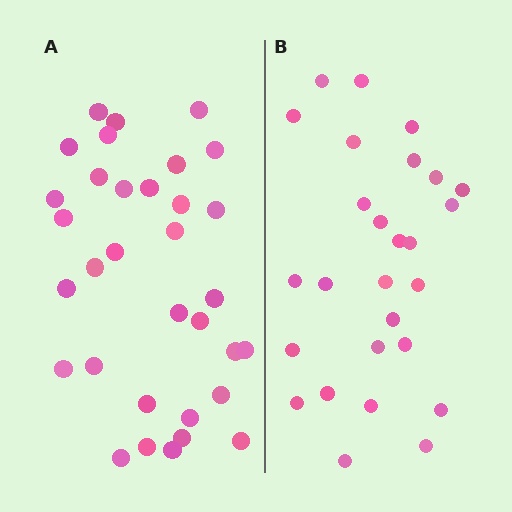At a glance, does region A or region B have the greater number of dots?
Region A (the left region) has more dots.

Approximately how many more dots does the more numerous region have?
Region A has about 6 more dots than region B.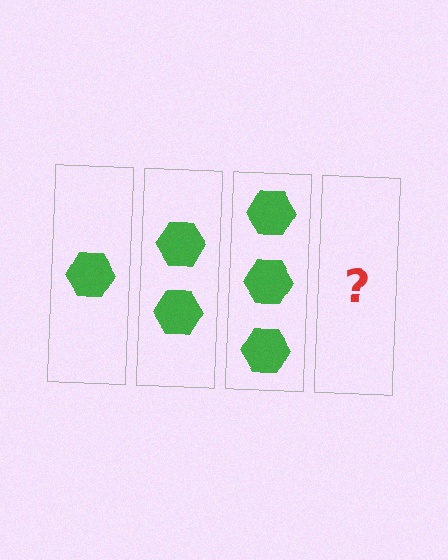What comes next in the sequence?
The next element should be 4 hexagons.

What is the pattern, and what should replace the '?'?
The pattern is that each step adds one more hexagon. The '?' should be 4 hexagons.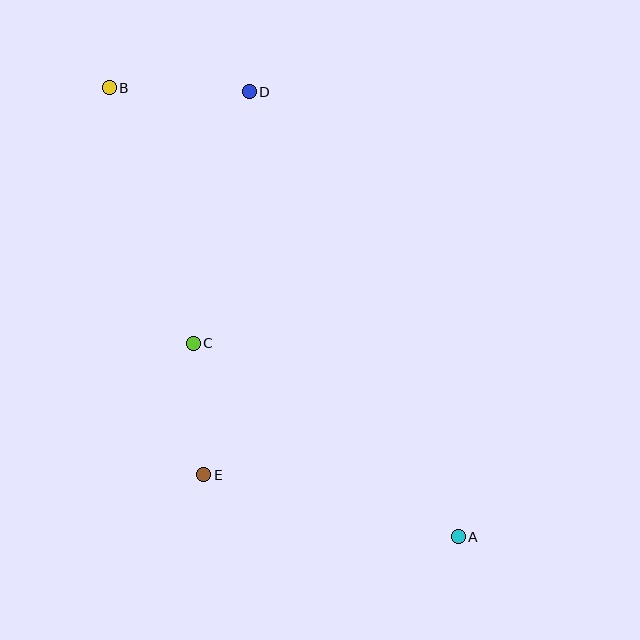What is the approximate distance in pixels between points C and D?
The distance between C and D is approximately 258 pixels.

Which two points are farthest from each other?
Points A and B are farthest from each other.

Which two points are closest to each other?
Points C and E are closest to each other.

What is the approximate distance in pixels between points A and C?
The distance between A and C is approximately 328 pixels.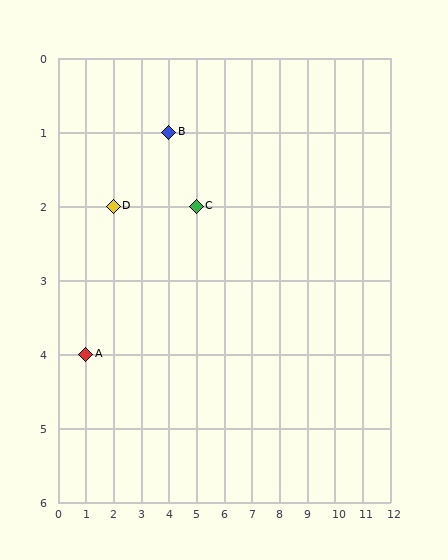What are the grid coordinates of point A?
Point A is at grid coordinates (1, 4).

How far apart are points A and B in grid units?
Points A and B are 3 columns and 3 rows apart (about 4.2 grid units diagonally).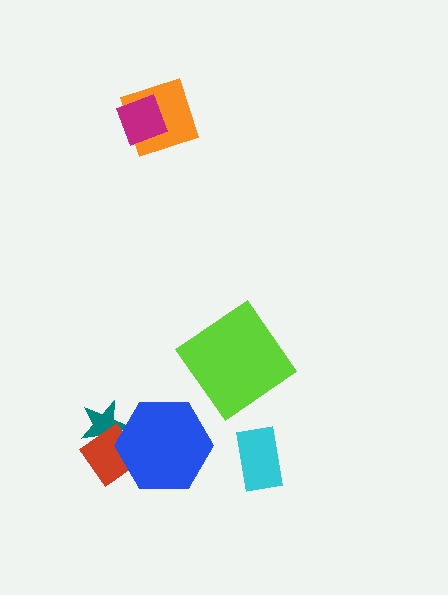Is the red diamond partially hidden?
Yes, it is partially covered by another shape.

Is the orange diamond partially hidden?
Yes, it is partially covered by another shape.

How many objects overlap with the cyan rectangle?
0 objects overlap with the cyan rectangle.